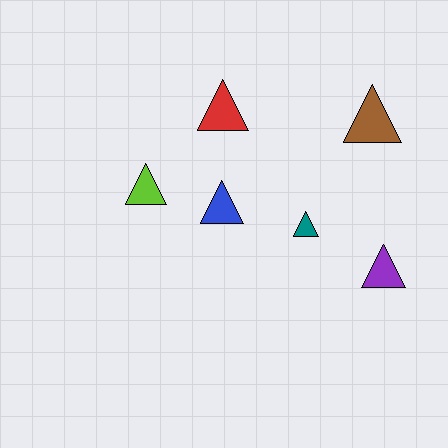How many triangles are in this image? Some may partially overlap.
There are 6 triangles.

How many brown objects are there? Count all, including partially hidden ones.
There is 1 brown object.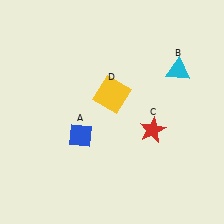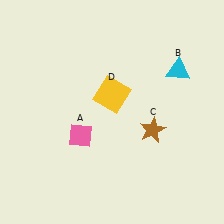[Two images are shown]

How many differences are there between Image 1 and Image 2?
There are 2 differences between the two images.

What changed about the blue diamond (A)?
In Image 1, A is blue. In Image 2, it changed to pink.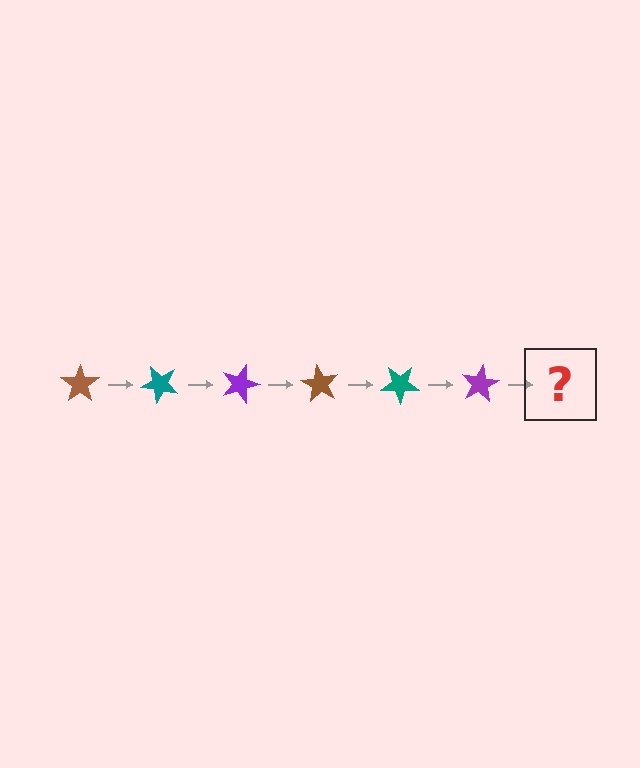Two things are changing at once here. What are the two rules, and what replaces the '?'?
The two rules are that it rotates 45 degrees each step and the color cycles through brown, teal, and purple. The '?' should be a brown star, rotated 270 degrees from the start.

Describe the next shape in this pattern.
It should be a brown star, rotated 270 degrees from the start.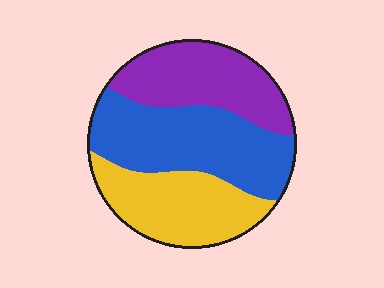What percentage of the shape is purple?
Purple takes up about one third (1/3) of the shape.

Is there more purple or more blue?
Blue.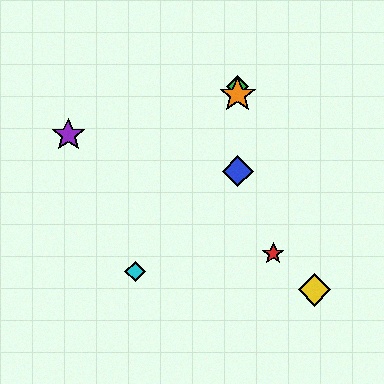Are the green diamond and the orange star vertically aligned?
Yes, both are at x≈238.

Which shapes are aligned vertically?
The blue diamond, the green diamond, the orange star are aligned vertically.